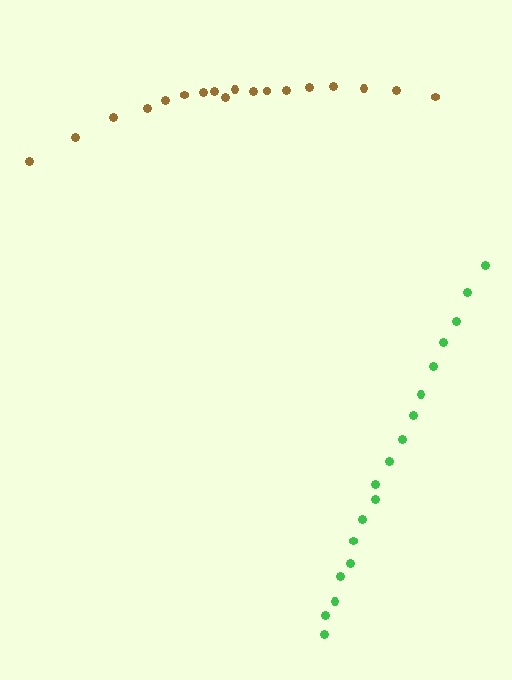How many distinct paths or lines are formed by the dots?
There are 2 distinct paths.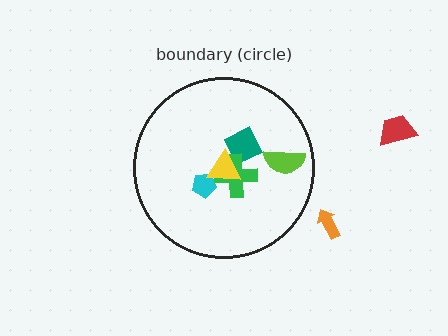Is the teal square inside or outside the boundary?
Inside.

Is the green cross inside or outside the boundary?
Inside.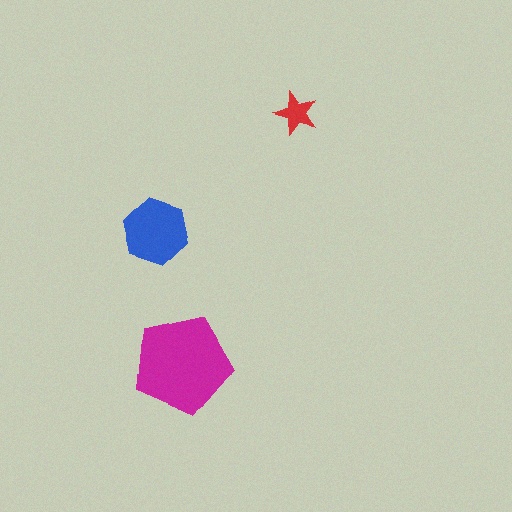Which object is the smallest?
The red star.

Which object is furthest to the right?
The red star is rightmost.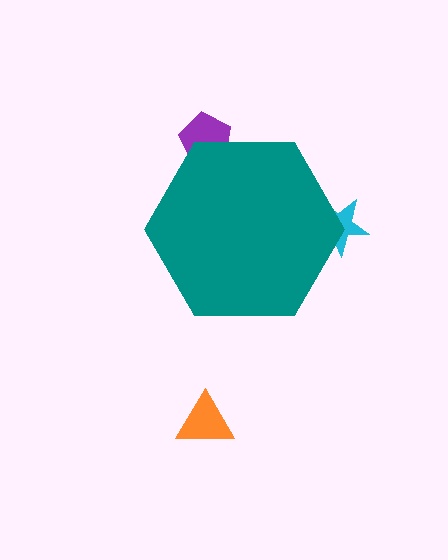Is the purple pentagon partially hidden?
Yes, the purple pentagon is partially hidden behind the teal hexagon.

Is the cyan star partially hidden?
Yes, the cyan star is partially hidden behind the teal hexagon.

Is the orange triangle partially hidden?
No, the orange triangle is fully visible.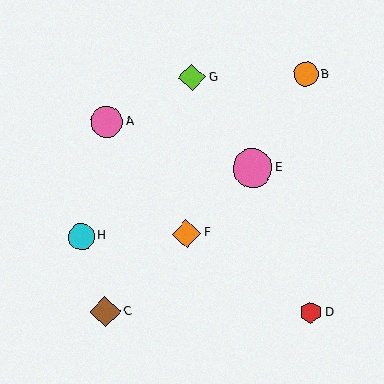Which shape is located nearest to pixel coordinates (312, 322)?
The red hexagon (labeled D) at (311, 312) is nearest to that location.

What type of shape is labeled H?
Shape H is a cyan circle.